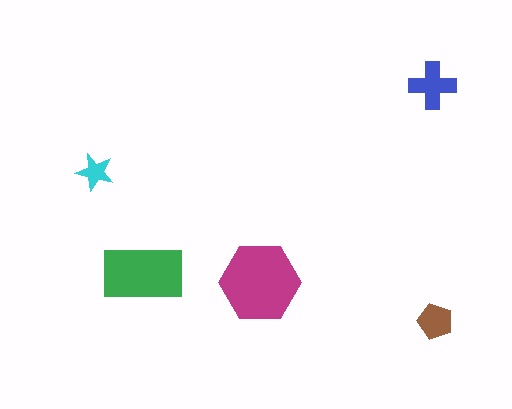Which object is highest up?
The blue cross is topmost.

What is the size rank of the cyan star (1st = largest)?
5th.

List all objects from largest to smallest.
The magenta hexagon, the green rectangle, the blue cross, the brown pentagon, the cyan star.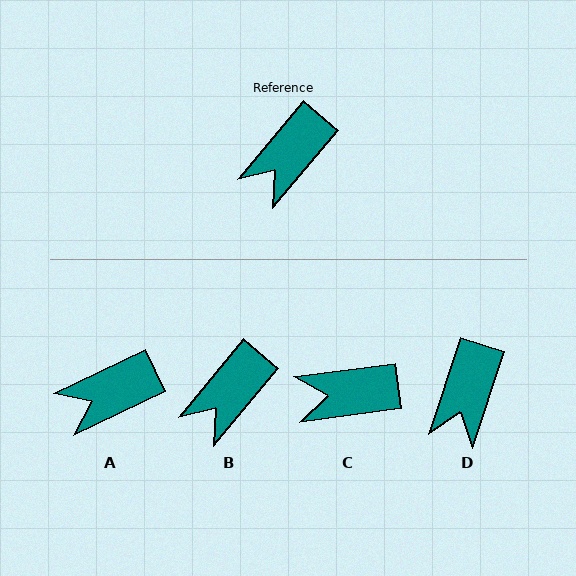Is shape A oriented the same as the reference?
No, it is off by about 24 degrees.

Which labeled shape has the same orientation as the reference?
B.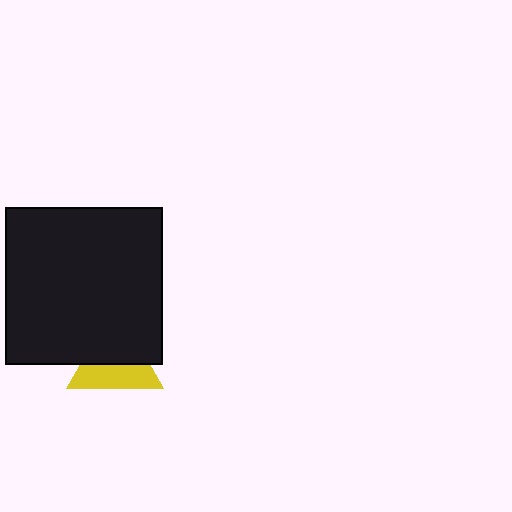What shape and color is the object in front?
The object in front is a black square.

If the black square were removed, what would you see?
You would see the complete yellow triangle.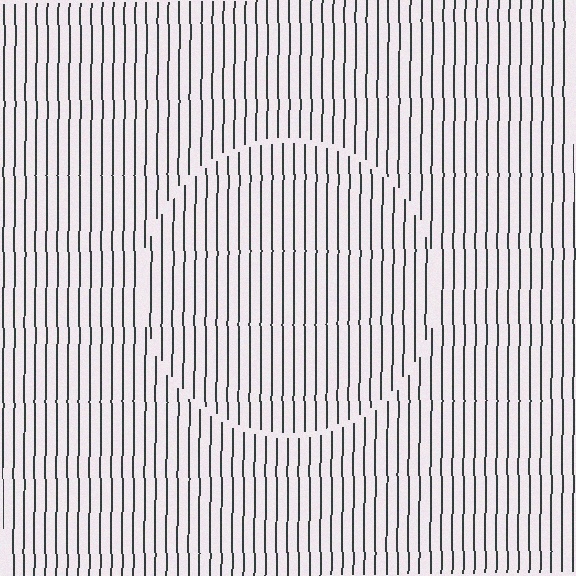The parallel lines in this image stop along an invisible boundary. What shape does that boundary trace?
An illusory circle. The interior of the shape contains the same grating, shifted by half a period — the contour is defined by the phase discontinuity where line-ends from the inner and outer gratings abut.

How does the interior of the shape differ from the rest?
The interior of the shape contains the same grating, shifted by half a period — the contour is defined by the phase discontinuity where line-ends from the inner and outer gratings abut.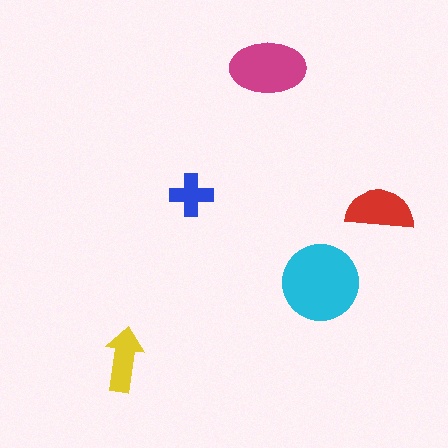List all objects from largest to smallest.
The cyan circle, the magenta ellipse, the red semicircle, the yellow arrow, the blue cross.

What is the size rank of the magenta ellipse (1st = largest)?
2nd.